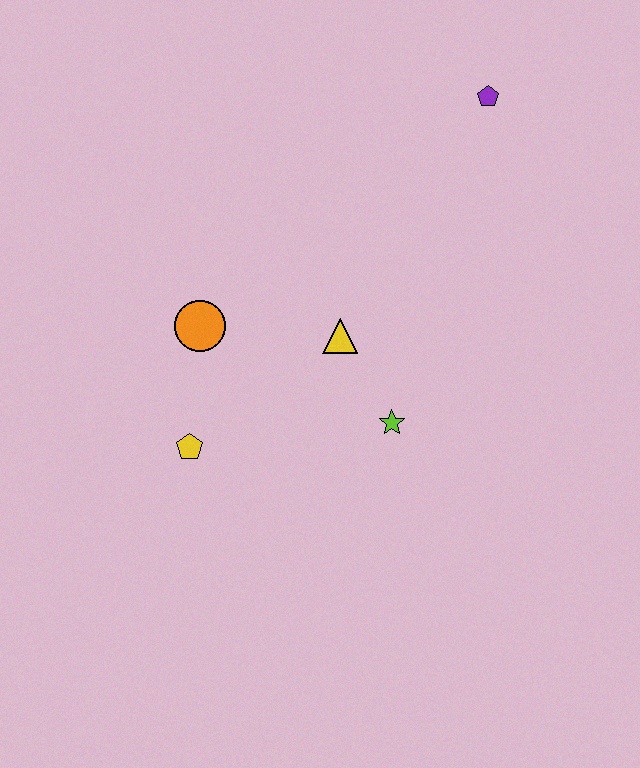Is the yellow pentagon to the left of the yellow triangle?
Yes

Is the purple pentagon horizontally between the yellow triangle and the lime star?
No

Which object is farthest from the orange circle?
The purple pentagon is farthest from the orange circle.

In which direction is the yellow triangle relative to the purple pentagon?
The yellow triangle is below the purple pentagon.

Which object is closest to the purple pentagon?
The yellow triangle is closest to the purple pentagon.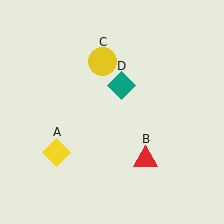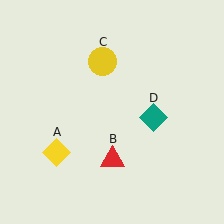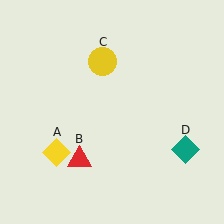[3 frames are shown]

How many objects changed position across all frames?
2 objects changed position: red triangle (object B), teal diamond (object D).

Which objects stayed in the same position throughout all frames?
Yellow diamond (object A) and yellow circle (object C) remained stationary.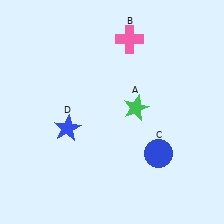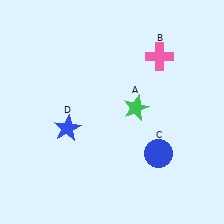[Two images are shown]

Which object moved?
The pink cross (B) moved right.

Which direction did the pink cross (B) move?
The pink cross (B) moved right.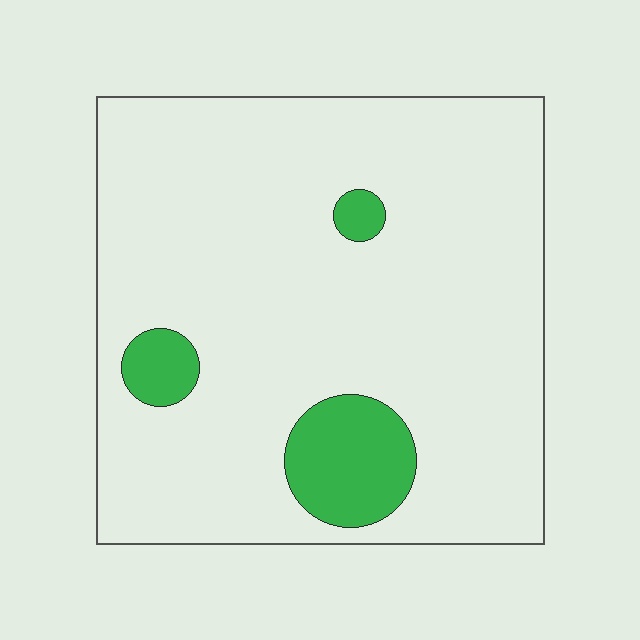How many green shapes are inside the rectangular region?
3.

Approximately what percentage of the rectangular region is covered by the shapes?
Approximately 10%.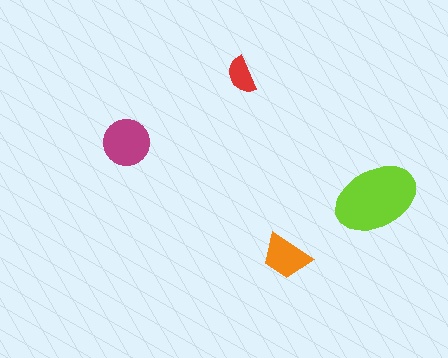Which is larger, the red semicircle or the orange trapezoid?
The orange trapezoid.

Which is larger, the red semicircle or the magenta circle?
The magenta circle.